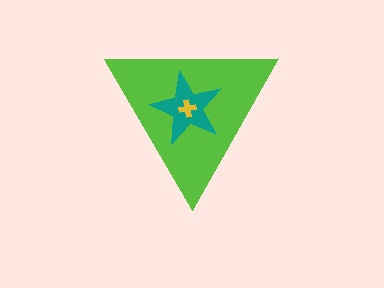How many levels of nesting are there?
3.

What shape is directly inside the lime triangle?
The teal star.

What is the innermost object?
The yellow cross.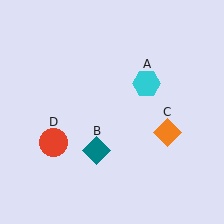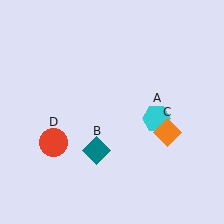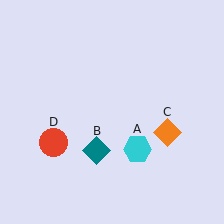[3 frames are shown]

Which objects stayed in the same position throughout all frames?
Teal diamond (object B) and orange diamond (object C) and red circle (object D) remained stationary.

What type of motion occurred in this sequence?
The cyan hexagon (object A) rotated clockwise around the center of the scene.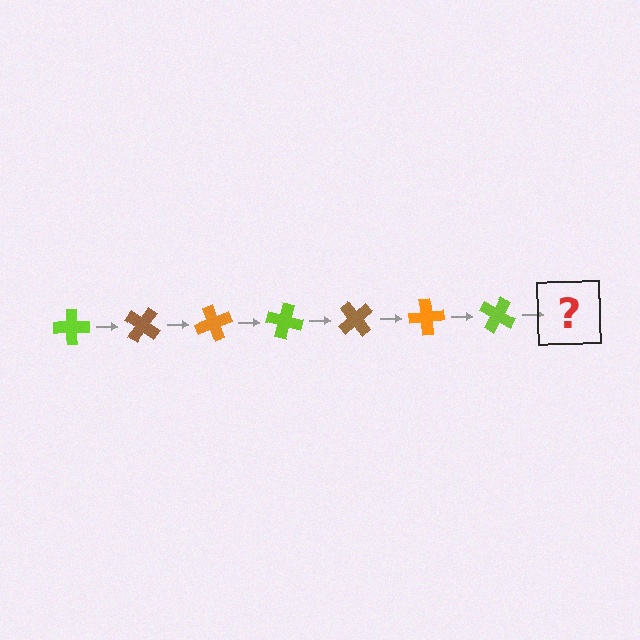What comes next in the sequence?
The next element should be a brown cross, rotated 245 degrees from the start.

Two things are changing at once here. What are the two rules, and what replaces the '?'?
The two rules are that it rotates 35 degrees each step and the color cycles through lime, brown, and orange. The '?' should be a brown cross, rotated 245 degrees from the start.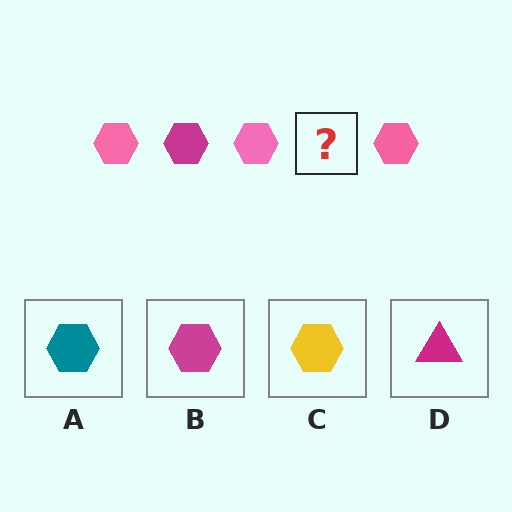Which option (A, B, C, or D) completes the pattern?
B.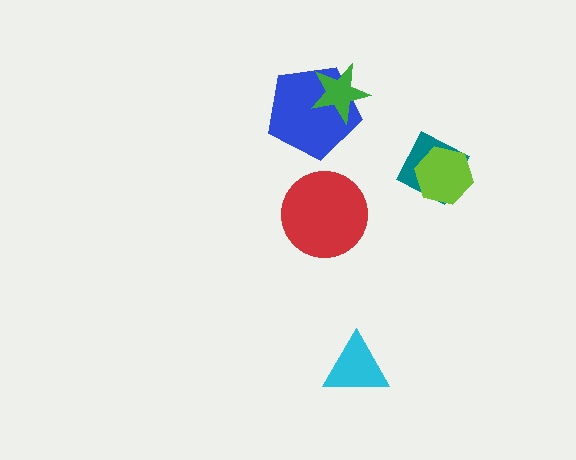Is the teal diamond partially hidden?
Yes, it is partially covered by another shape.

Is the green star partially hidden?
No, no other shape covers it.